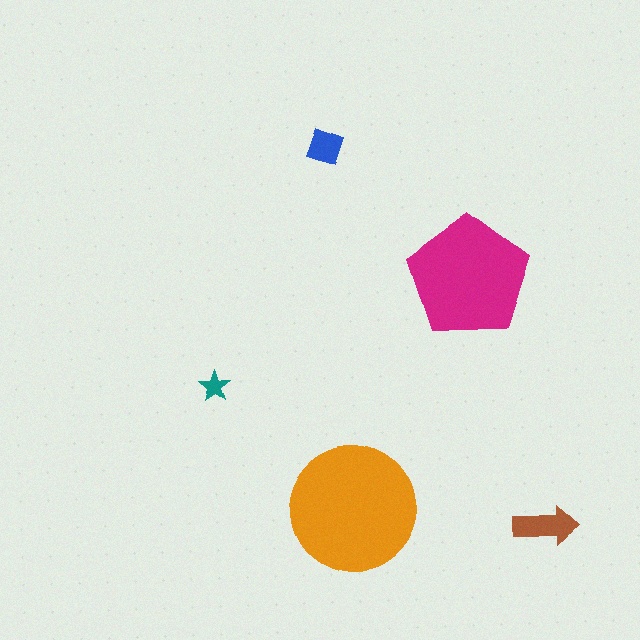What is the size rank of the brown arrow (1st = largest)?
3rd.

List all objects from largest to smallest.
The orange circle, the magenta pentagon, the brown arrow, the blue square, the teal star.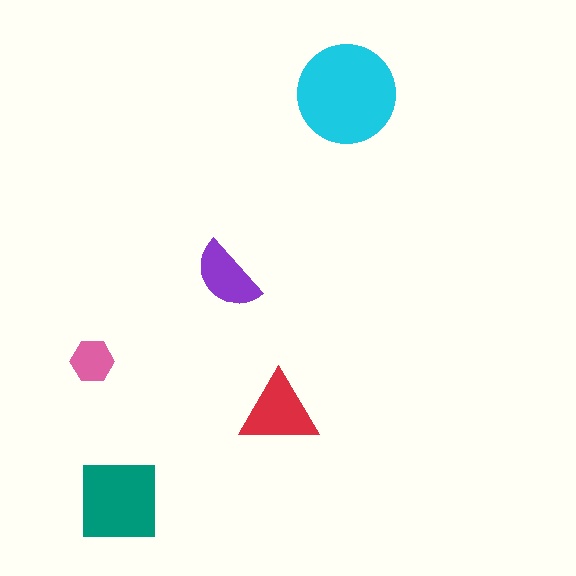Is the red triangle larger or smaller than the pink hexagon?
Larger.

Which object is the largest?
The cyan circle.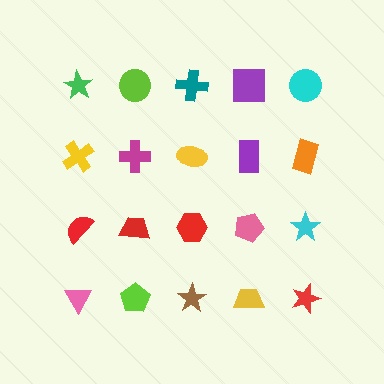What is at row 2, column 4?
A purple rectangle.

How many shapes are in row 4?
5 shapes.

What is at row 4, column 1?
A pink triangle.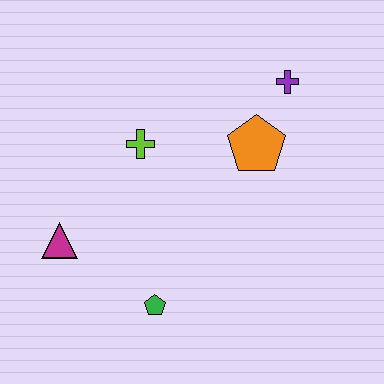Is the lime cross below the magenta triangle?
No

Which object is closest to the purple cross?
The orange pentagon is closest to the purple cross.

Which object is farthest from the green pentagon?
The purple cross is farthest from the green pentagon.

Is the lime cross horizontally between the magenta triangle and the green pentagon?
Yes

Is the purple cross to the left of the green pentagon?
No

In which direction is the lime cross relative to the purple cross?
The lime cross is to the left of the purple cross.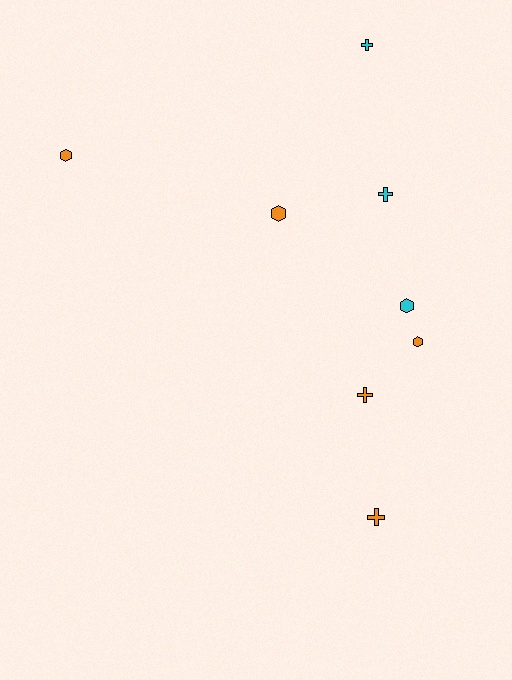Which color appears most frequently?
Orange, with 5 objects.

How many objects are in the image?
There are 8 objects.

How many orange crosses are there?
There are 2 orange crosses.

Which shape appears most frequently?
Cross, with 4 objects.